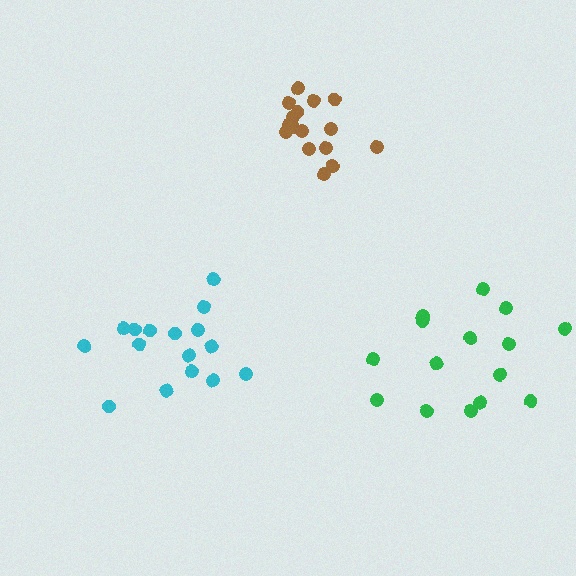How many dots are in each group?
Group 1: 16 dots, Group 2: 16 dots, Group 3: 16 dots (48 total).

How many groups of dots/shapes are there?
There are 3 groups.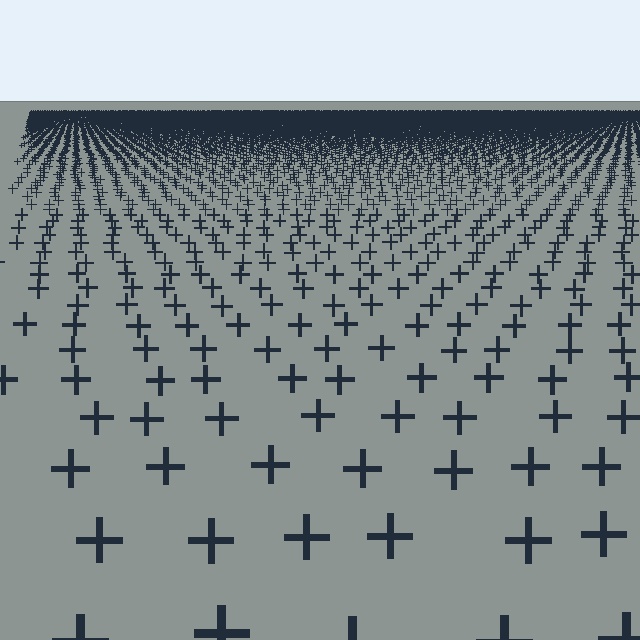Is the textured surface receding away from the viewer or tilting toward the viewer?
The surface is receding away from the viewer. Texture elements get smaller and denser toward the top.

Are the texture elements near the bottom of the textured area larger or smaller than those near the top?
Larger. Near the bottom, elements are closer to the viewer and appear at a bigger on-screen size.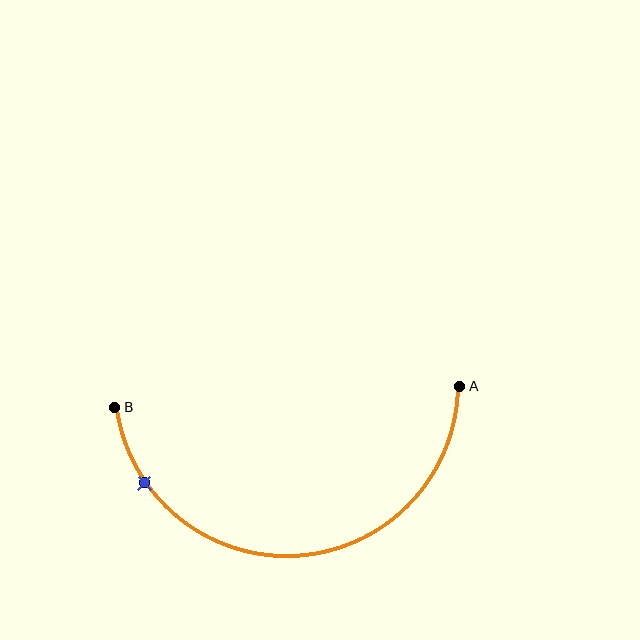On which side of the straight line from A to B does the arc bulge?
The arc bulges below the straight line connecting A and B.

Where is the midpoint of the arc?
The arc midpoint is the point on the curve farthest from the straight line joining A and B. It sits below that line.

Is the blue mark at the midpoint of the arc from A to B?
No. The blue mark lies on the arc but is closer to endpoint B. The arc midpoint would be at the point on the curve equidistant along the arc from both A and B.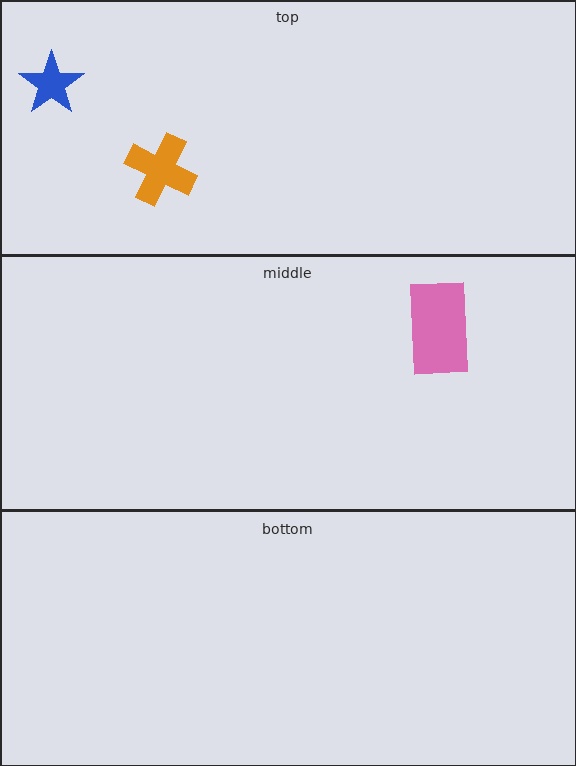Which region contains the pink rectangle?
The middle region.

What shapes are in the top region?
The orange cross, the blue star.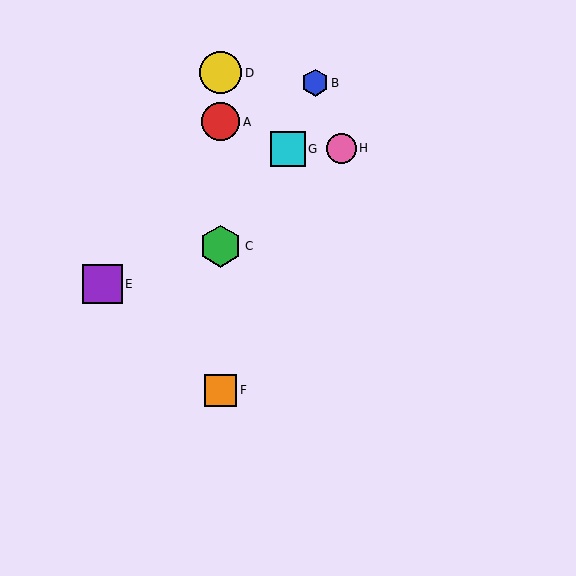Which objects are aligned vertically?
Objects A, C, D, F are aligned vertically.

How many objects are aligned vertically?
4 objects (A, C, D, F) are aligned vertically.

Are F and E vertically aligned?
No, F is at x≈221 and E is at x≈102.